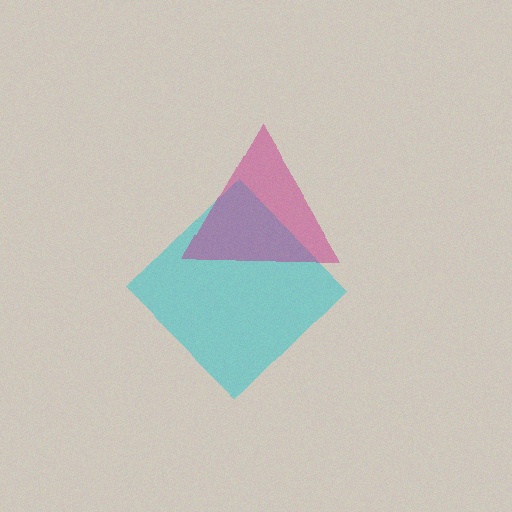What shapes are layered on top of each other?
The layered shapes are: a cyan diamond, a magenta triangle.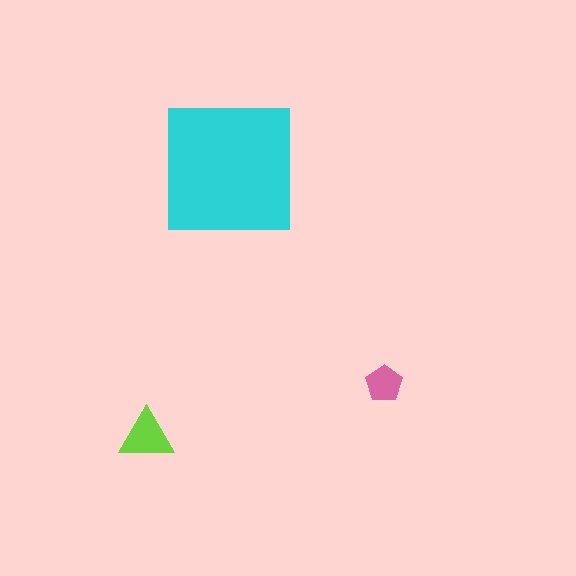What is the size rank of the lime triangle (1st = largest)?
2nd.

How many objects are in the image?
There are 3 objects in the image.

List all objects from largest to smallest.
The cyan square, the lime triangle, the pink pentagon.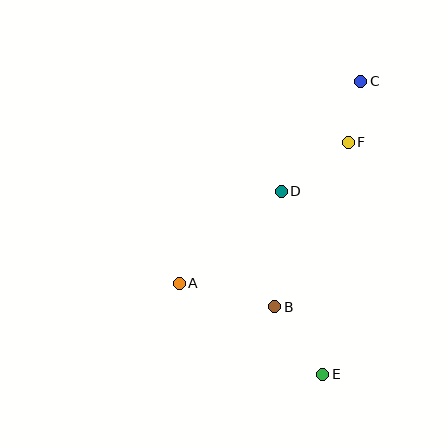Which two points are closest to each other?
Points C and F are closest to each other.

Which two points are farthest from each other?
Points C and E are farthest from each other.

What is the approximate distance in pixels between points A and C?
The distance between A and C is approximately 271 pixels.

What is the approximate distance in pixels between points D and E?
The distance between D and E is approximately 188 pixels.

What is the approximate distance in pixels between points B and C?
The distance between B and C is approximately 241 pixels.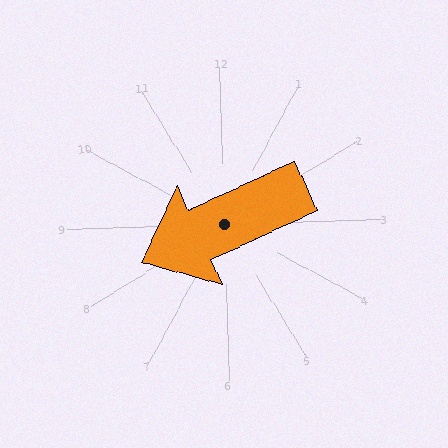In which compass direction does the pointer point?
Southwest.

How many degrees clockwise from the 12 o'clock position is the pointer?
Approximately 247 degrees.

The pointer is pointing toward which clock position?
Roughly 8 o'clock.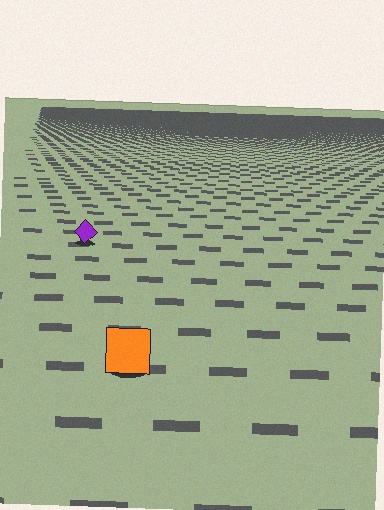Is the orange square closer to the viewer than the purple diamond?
Yes. The orange square is closer — you can tell from the texture gradient: the ground texture is coarser near it.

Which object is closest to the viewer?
The orange square is closest. The texture marks near it are larger and more spread out.